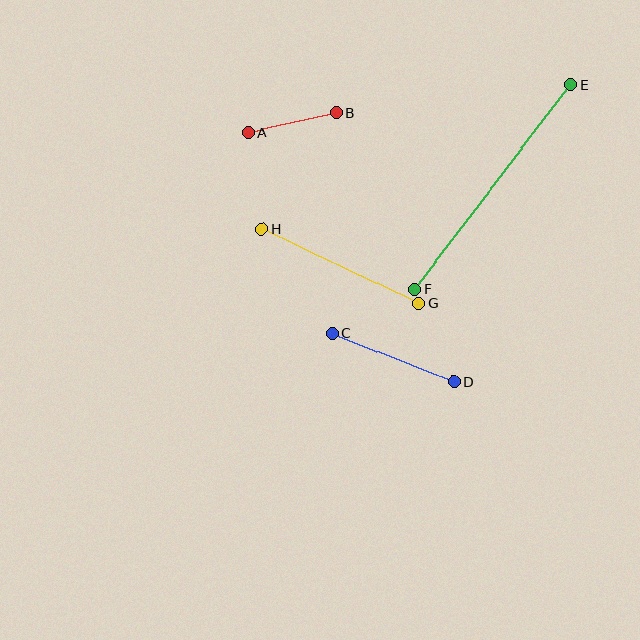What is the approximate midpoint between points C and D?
The midpoint is at approximately (393, 357) pixels.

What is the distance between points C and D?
The distance is approximately 131 pixels.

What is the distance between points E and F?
The distance is approximately 258 pixels.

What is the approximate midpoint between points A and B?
The midpoint is at approximately (293, 122) pixels.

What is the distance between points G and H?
The distance is approximately 173 pixels.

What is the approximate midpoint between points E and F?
The midpoint is at approximately (492, 187) pixels.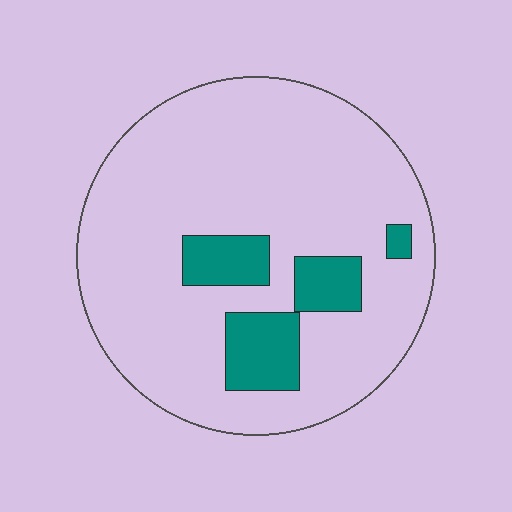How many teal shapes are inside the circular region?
4.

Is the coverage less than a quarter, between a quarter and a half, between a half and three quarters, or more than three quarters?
Less than a quarter.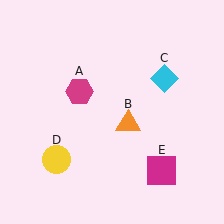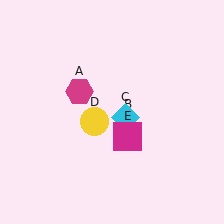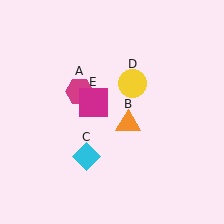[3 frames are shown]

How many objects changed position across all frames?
3 objects changed position: cyan diamond (object C), yellow circle (object D), magenta square (object E).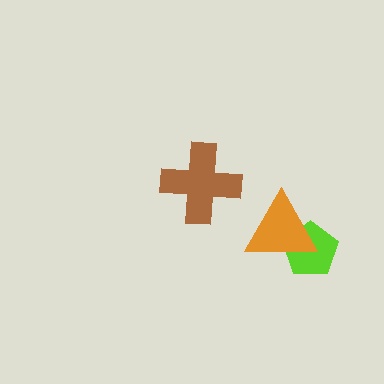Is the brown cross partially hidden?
No, no other shape covers it.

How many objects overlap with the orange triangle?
1 object overlaps with the orange triangle.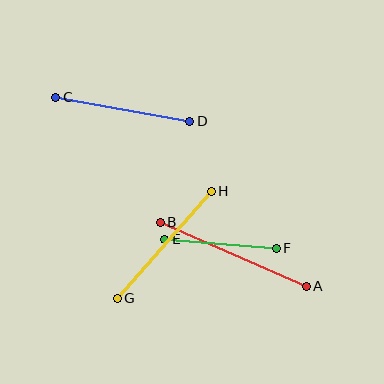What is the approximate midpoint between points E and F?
The midpoint is at approximately (221, 244) pixels.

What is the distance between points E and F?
The distance is approximately 112 pixels.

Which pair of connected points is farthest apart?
Points A and B are farthest apart.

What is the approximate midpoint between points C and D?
The midpoint is at approximately (123, 109) pixels.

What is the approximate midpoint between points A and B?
The midpoint is at approximately (233, 254) pixels.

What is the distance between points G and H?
The distance is approximately 142 pixels.